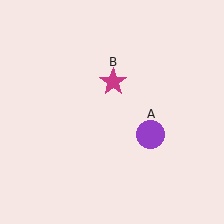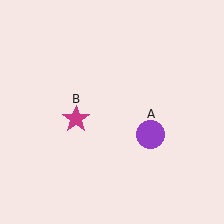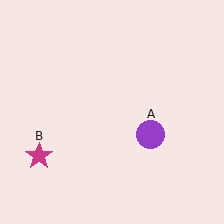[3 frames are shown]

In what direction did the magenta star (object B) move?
The magenta star (object B) moved down and to the left.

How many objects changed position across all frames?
1 object changed position: magenta star (object B).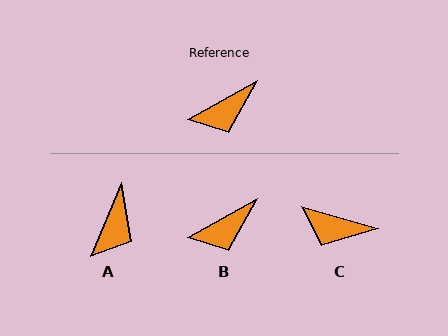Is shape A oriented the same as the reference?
No, it is off by about 39 degrees.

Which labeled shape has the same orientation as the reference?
B.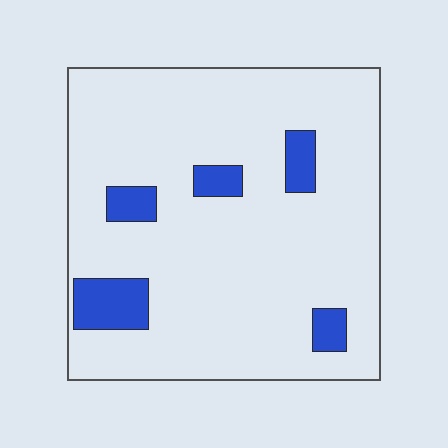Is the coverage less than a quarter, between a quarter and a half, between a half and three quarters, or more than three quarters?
Less than a quarter.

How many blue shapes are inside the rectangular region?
5.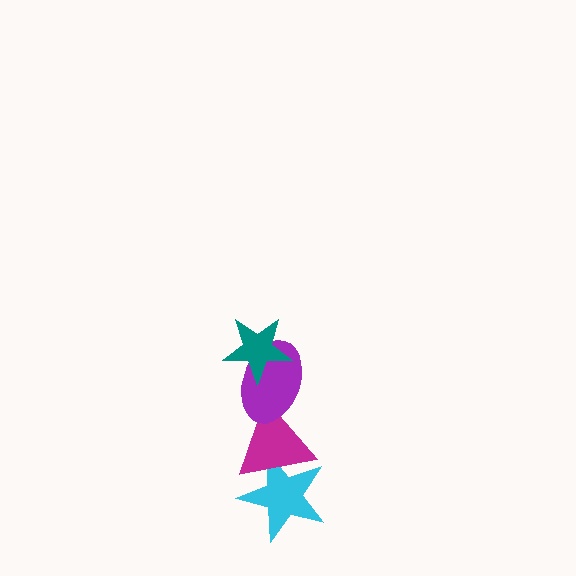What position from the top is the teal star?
The teal star is 1st from the top.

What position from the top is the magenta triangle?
The magenta triangle is 3rd from the top.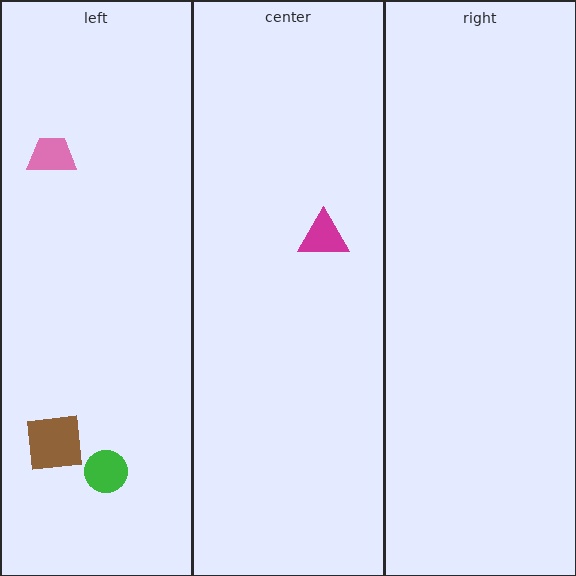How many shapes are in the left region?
3.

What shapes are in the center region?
The magenta triangle.